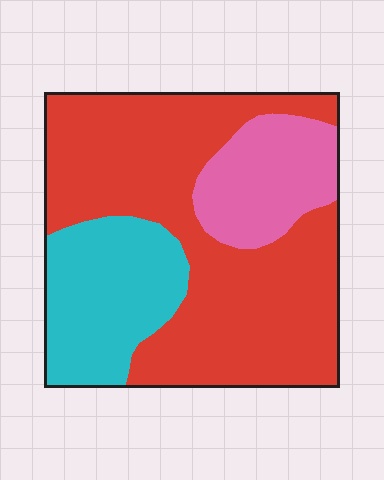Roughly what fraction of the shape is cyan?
Cyan takes up about one quarter (1/4) of the shape.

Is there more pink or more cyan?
Cyan.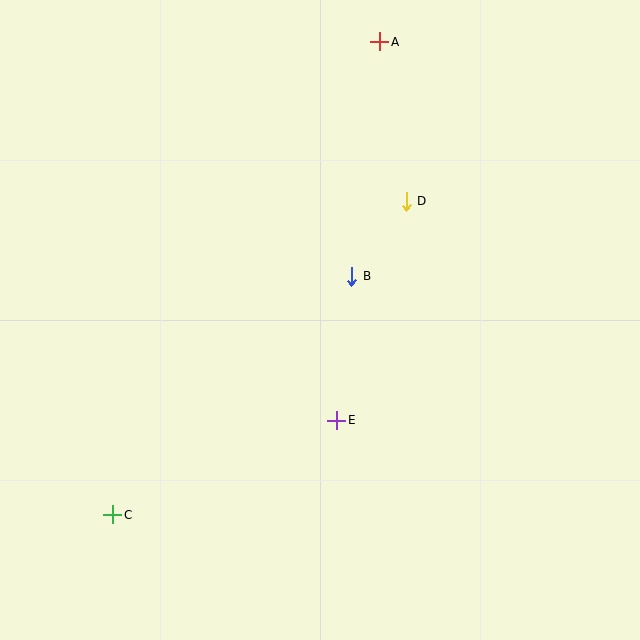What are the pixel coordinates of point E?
Point E is at (337, 420).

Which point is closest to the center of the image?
Point B at (352, 276) is closest to the center.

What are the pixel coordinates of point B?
Point B is at (352, 276).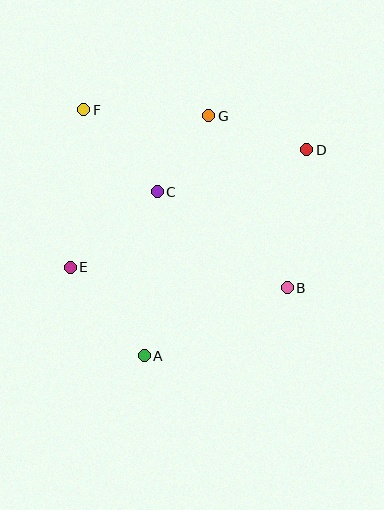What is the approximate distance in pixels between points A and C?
The distance between A and C is approximately 165 pixels.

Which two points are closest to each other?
Points C and G are closest to each other.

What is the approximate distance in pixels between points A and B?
The distance between A and B is approximately 159 pixels.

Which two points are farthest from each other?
Points B and F are farthest from each other.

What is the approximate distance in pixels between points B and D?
The distance between B and D is approximately 139 pixels.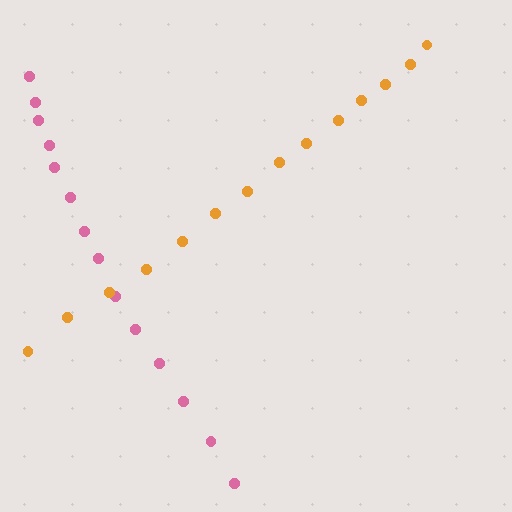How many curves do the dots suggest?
There are 2 distinct paths.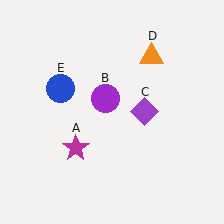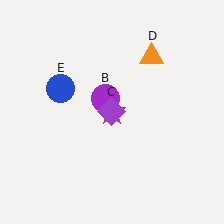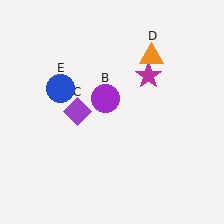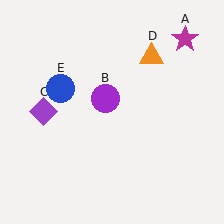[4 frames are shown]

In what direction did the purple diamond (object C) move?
The purple diamond (object C) moved left.